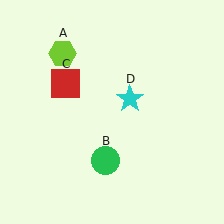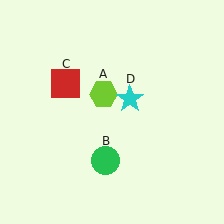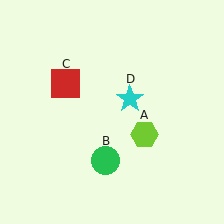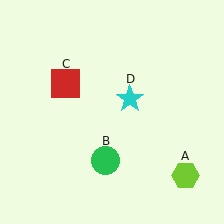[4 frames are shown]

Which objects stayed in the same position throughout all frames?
Green circle (object B) and red square (object C) and cyan star (object D) remained stationary.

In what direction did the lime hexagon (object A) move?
The lime hexagon (object A) moved down and to the right.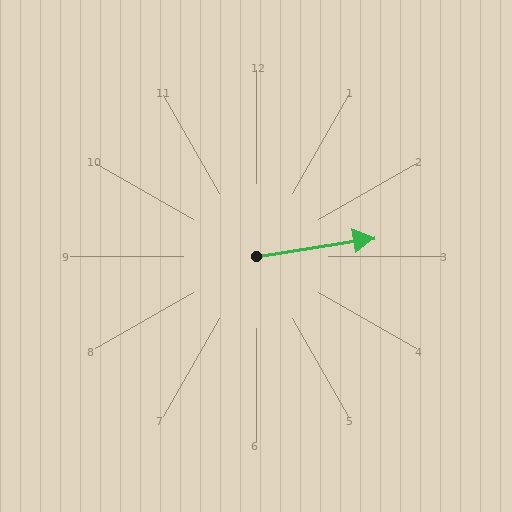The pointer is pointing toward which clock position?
Roughly 3 o'clock.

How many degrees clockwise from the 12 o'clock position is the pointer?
Approximately 81 degrees.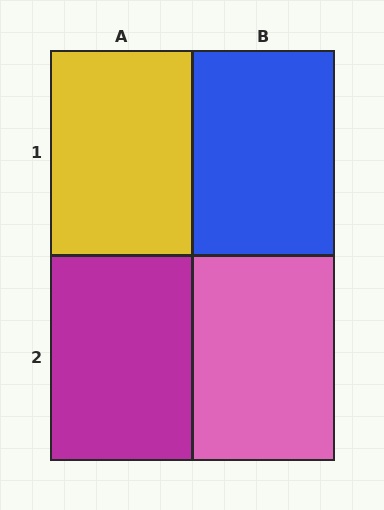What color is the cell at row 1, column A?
Yellow.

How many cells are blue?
1 cell is blue.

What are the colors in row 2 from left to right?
Magenta, pink.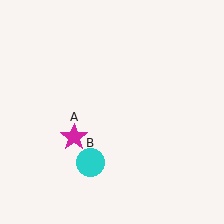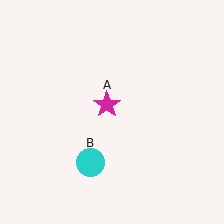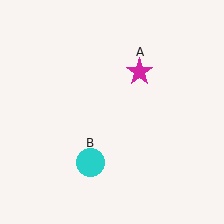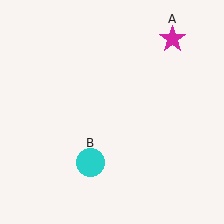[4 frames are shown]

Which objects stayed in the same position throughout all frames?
Cyan circle (object B) remained stationary.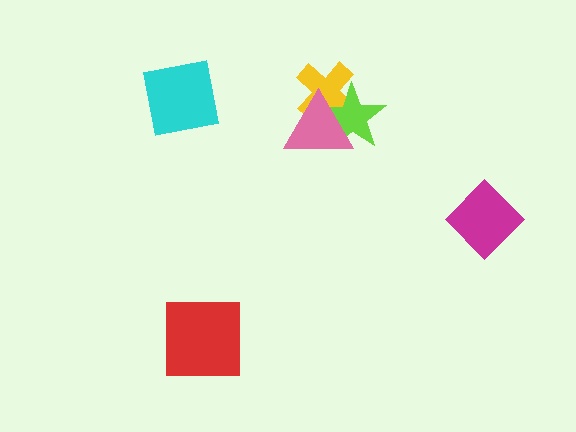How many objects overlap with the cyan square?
0 objects overlap with the cyan square.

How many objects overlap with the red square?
0 objects overlap with the red square.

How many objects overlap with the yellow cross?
2 objects overlap with the yellow cross.